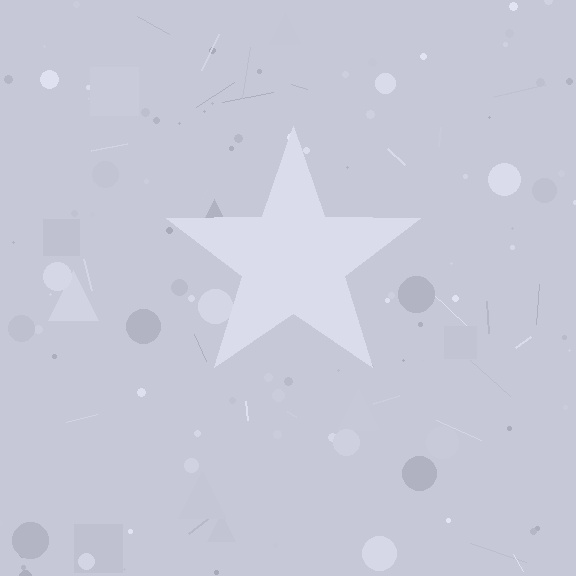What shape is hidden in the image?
A star is hidden in the image.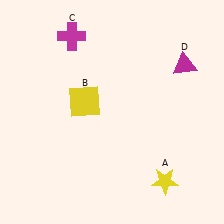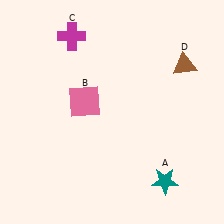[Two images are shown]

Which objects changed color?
A changed from yellow to teal. B changed from yellow to pink. D changed from magenta to brown.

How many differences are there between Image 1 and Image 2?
There are 3 differences between the two images.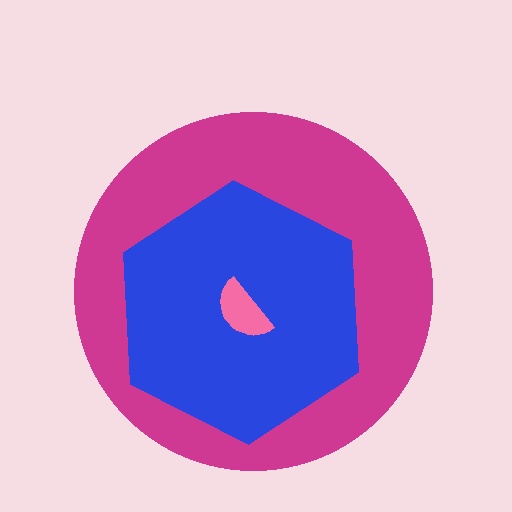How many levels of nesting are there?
3.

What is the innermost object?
The pink semicircle.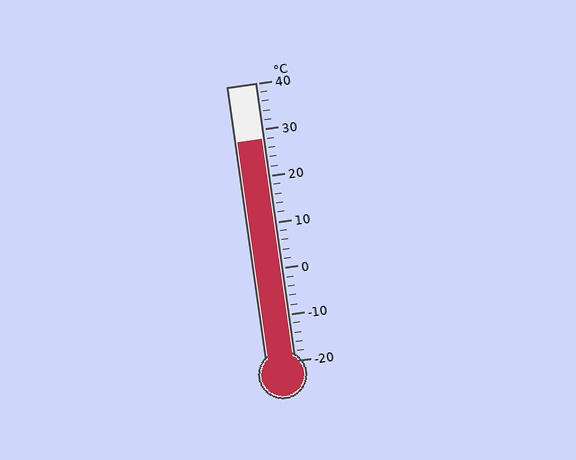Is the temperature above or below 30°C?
The temperature is below 30°C.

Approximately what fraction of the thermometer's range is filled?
The thermometer is filled to approximately 80% of its range.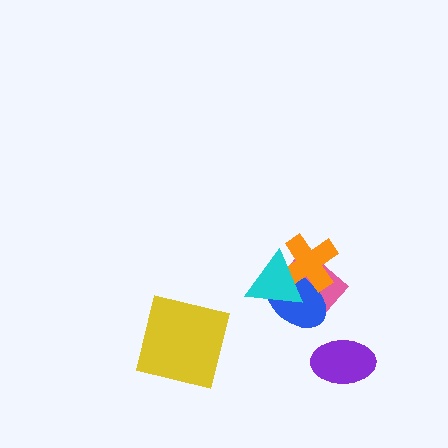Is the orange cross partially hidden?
Yes, it is partially covered by another shape.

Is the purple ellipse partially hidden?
No, no other shape covers it.